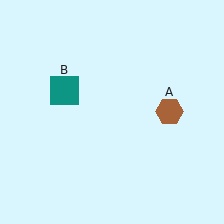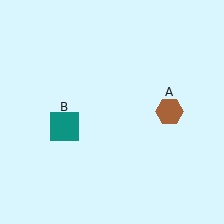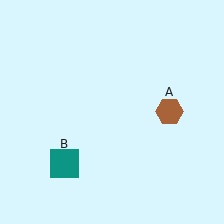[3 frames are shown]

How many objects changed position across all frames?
1 object changed position: teal square (object B).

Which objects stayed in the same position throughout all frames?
Brown hexagon (object A) remained stationary.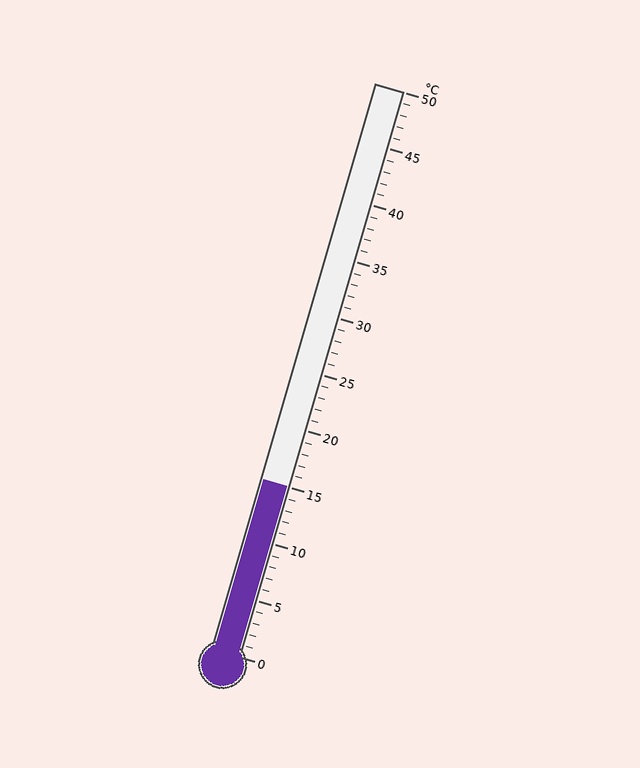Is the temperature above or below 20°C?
The temperature is below 20°C.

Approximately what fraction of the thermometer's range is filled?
The thermometer is filled to approximately 30% of its range.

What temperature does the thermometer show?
The thermometer shows approximately 15°C.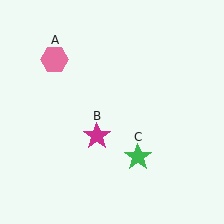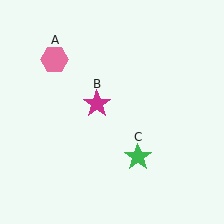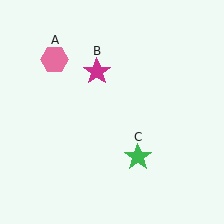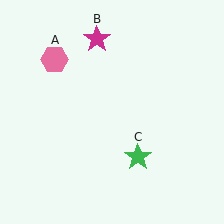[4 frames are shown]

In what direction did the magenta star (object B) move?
The magenta star (object B) moved up.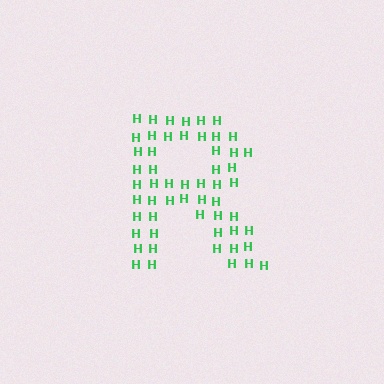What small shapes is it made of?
It is made of small letter H's.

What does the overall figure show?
The overall figure shows the letter R.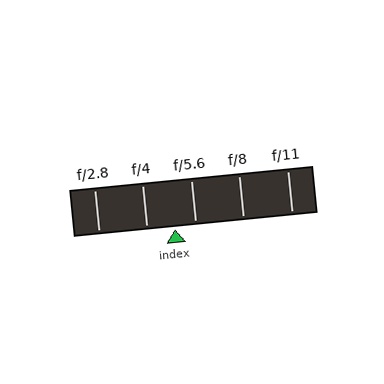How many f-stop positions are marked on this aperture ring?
There are 5 f-stop positions marked.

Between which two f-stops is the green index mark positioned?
The index mark is between f/4 and f/5.6.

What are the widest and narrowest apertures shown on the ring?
The widest aperture shown is f/2.8 and the narrowest is f/11.